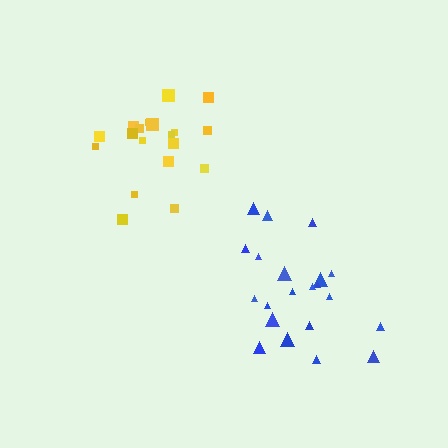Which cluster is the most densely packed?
Blue.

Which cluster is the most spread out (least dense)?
Yellow.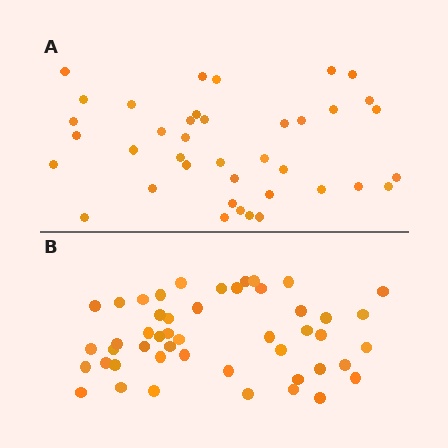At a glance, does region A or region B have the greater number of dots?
Region B (the bottom region) has more dots.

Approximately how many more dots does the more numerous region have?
Region B has roughly 8 or so more dots than region A.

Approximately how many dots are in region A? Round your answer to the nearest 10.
About 40 dots. (The exact count is 39, which rounds to 40.)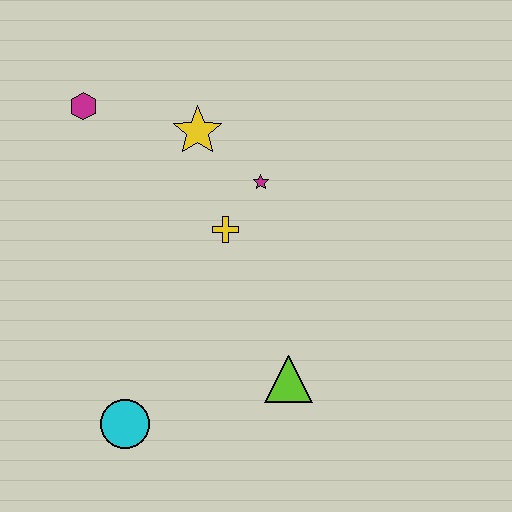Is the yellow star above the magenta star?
Yes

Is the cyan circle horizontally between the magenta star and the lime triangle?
No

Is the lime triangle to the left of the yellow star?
No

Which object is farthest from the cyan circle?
The magenta hexagon is farthest from the cyan circle.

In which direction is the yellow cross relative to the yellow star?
The yellow cross is below the yellow star.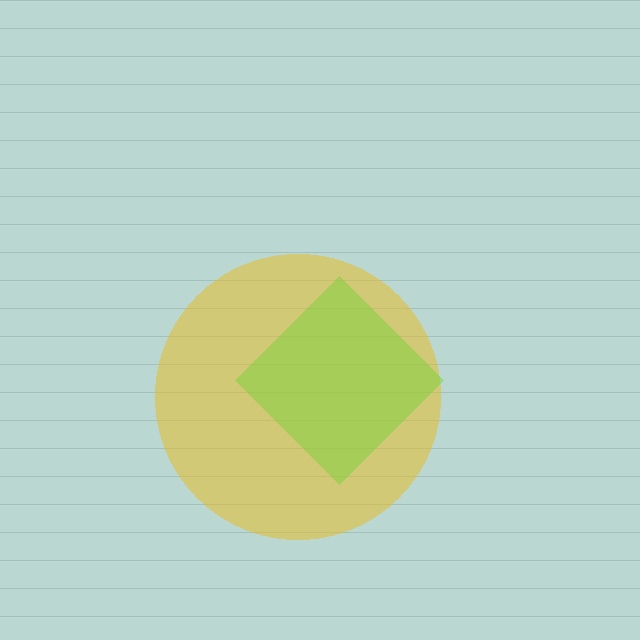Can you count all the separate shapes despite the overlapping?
Yes, there are 2 separate shapes.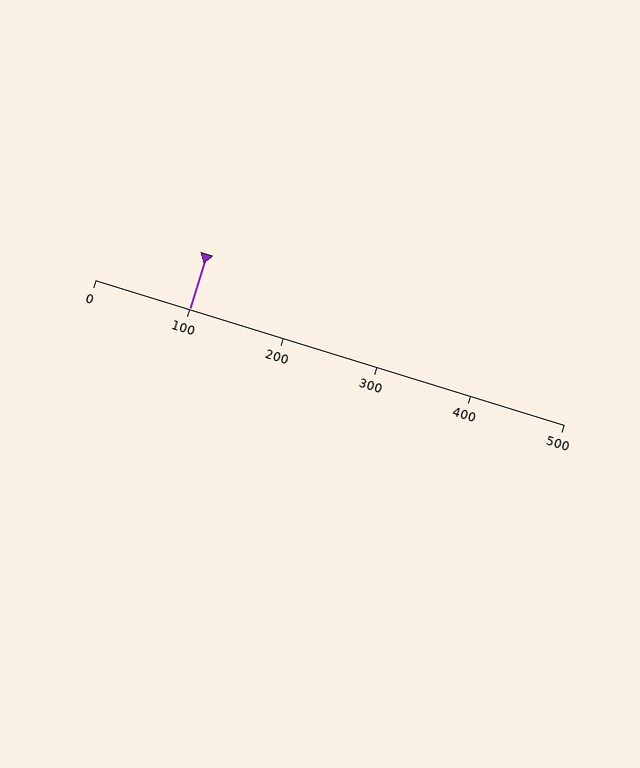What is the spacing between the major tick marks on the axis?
The major ticks are spaced 100 apart.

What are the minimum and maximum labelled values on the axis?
The axis runs from 0 to 500.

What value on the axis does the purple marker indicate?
The marker indicates approximately 100.